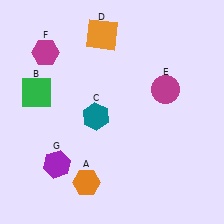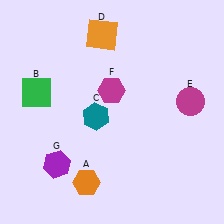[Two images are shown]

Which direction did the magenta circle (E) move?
The magenta circle (E) moved right.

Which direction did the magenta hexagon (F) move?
The magenta hexagon (F) moved right.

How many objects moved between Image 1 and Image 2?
2 objects moved between the two images.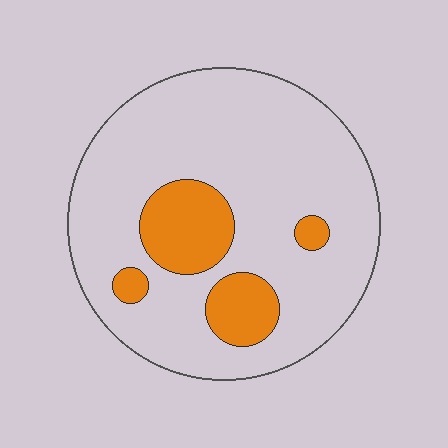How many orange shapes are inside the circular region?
4.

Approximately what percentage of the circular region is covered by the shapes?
Approximately 20%.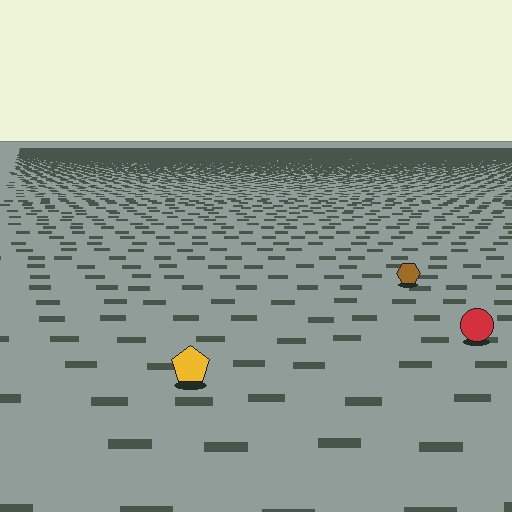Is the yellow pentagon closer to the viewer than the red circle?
Yes. The yellow pentagon is closer — you can tell from the texture gradient: the ground texture is coarser near it.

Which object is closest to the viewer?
The yellow pentagon is closest. The texture marks near it are larger and more spread out.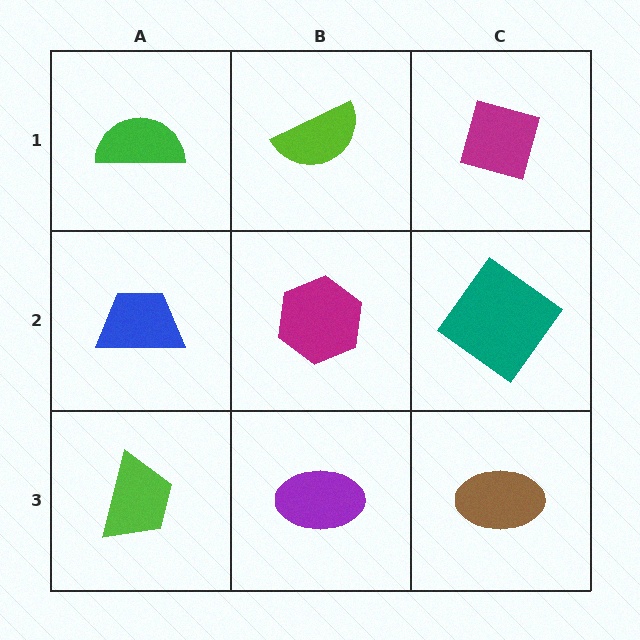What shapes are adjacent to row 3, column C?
A teal diamond (row 2, column C), a purple ellipse (row 3, column B).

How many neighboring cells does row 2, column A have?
3.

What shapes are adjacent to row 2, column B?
A lime semicircle (row 1, column B), a purple ellipse (row 3, column B), a blue trapezoid (row 2, column A), a teal diamond (row 2, column C).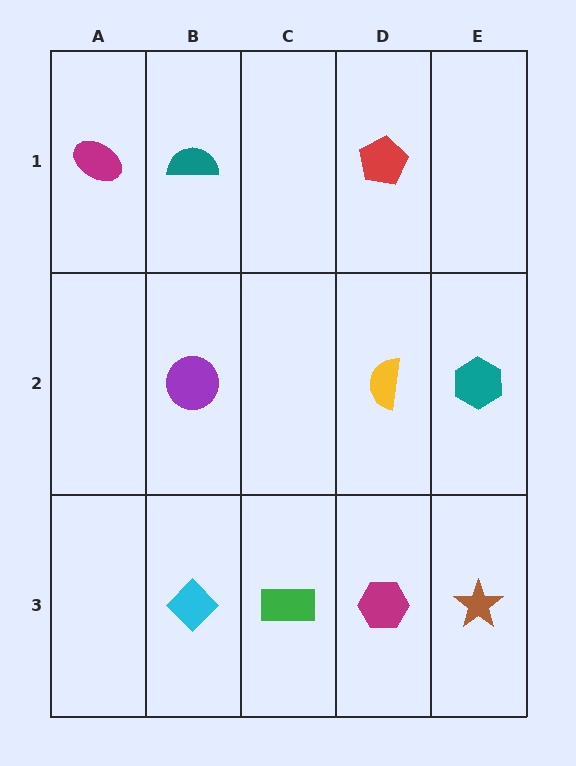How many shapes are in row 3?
4 shapes.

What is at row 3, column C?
A green rectangle.